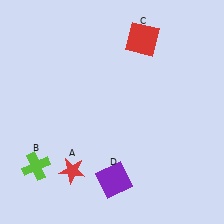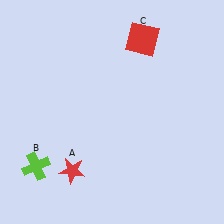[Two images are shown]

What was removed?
The purple square (D) was removed in Image 2.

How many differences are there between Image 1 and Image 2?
There is 1 difference between the two images.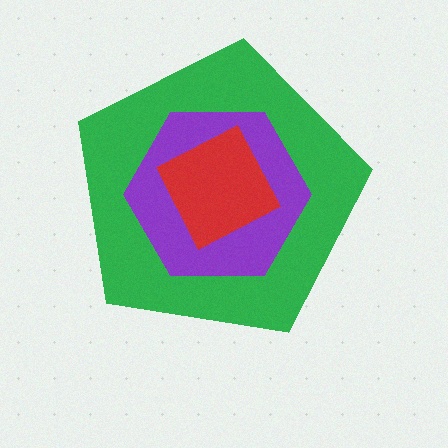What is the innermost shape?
The red square.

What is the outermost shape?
The green pentagon.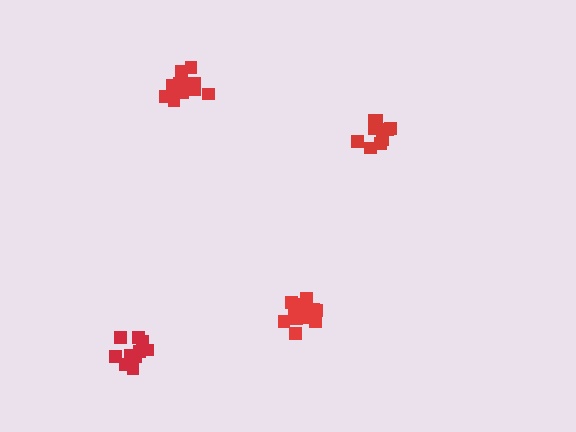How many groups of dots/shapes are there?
There are 4 groups.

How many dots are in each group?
Group 1: 11 dots, Group 2: 12 dots, Group 3: 12 dots, Group 4: 11 dots (46 total).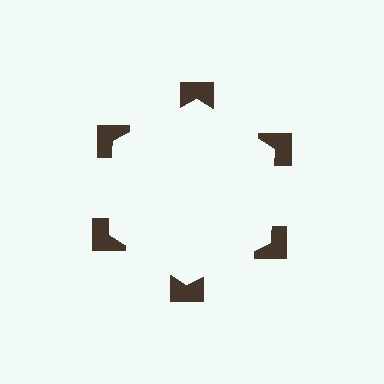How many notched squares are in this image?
There are 6 — one at each vertex of the illusory hexagon.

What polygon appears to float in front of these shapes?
An illusory hexagon — its edges are inferred from the aligned wedge cuts in the notched squares, not physically drawn.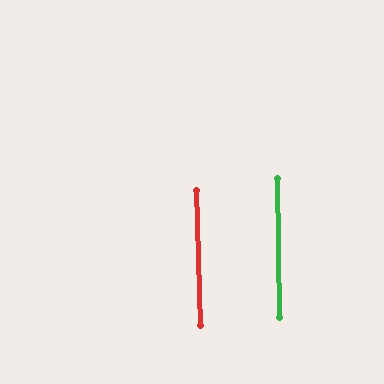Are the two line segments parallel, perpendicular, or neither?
Parallel — their directions differ by only 1.0°.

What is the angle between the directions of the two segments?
Approximately 1 degree.